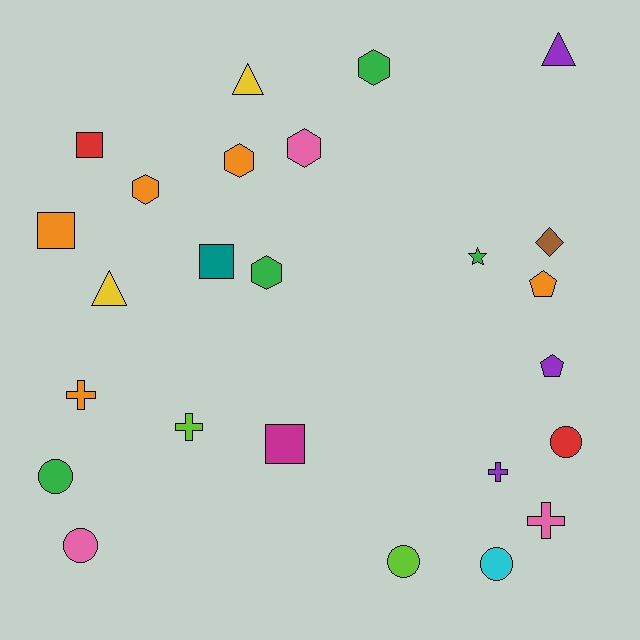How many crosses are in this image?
There are 4 crosses.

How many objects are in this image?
There are 25 objects.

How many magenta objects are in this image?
There is 1 magenta object.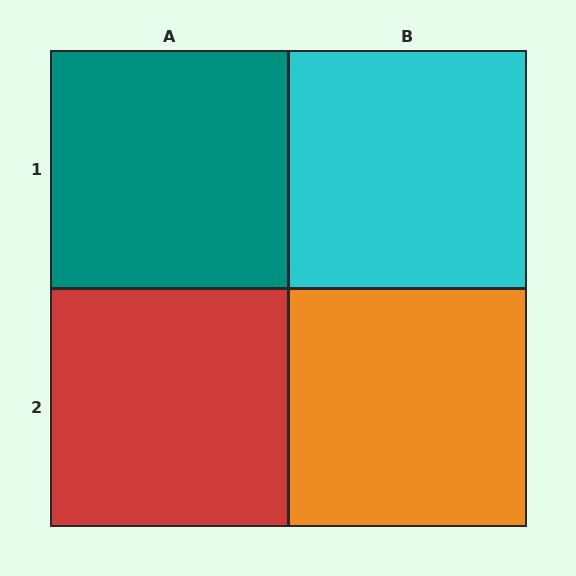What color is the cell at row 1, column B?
Cyan.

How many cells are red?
1 cell is red.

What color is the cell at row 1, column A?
Teal.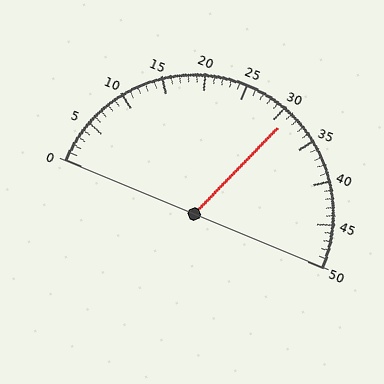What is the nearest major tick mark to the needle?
The nearest major tick mark is 30.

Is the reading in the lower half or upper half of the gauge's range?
The reading is in the upper half of the range (0 to 50).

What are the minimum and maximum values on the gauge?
The gauge ranges from 0 to 50.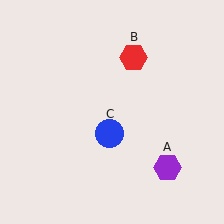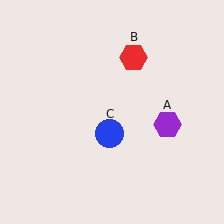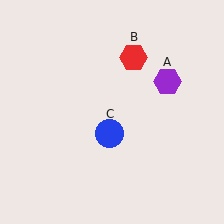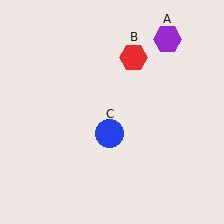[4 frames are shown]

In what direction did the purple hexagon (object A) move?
The purple hexagon (object A) moved up.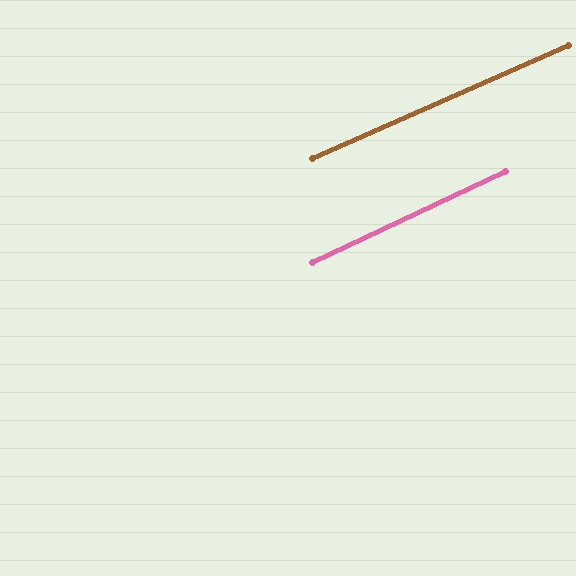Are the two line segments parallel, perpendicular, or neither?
Parallel — their directions differ by only 1.6°.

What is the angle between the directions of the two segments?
Approximately 2 degrees.